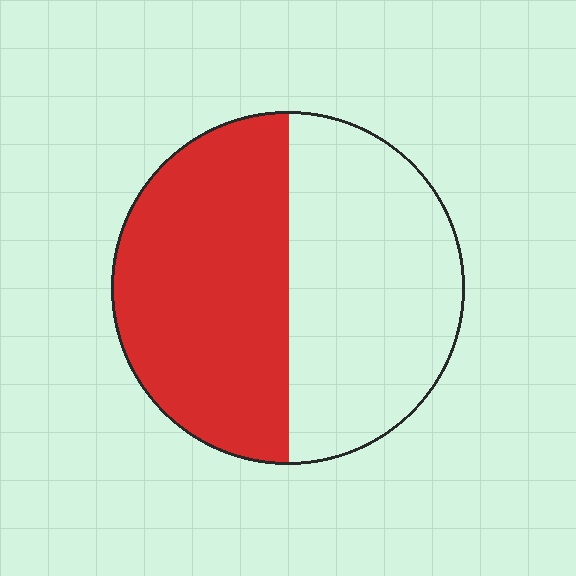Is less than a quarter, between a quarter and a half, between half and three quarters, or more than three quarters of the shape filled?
Between half and three quarters.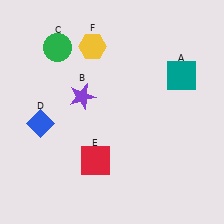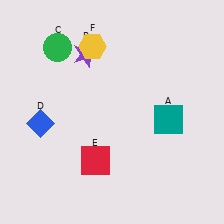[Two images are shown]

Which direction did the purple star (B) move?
The purple star (B) moved up.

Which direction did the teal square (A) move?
The teal square (A) moved down.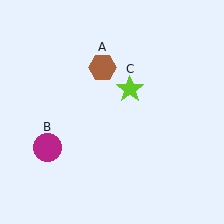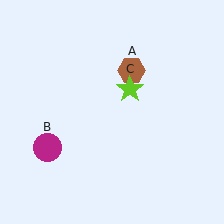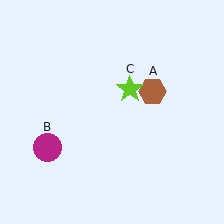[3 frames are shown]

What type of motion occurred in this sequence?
The brown hexagon (object A) rotated clockwise around the center of the scene.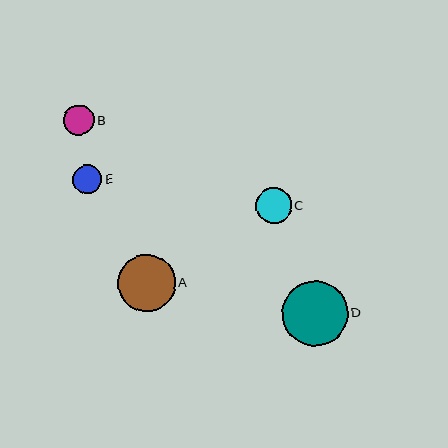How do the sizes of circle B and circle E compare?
Circle B and circle E are approximately the same size.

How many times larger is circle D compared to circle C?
Circle D is approximately 1.8 times the size of circle C.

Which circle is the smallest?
Circle E is the smallest with a size of approximately 29 pixels.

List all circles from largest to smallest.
From largest to smallest: D, A, C, B, E.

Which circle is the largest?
Circle D is the largest with a size of approximately 66 pixels.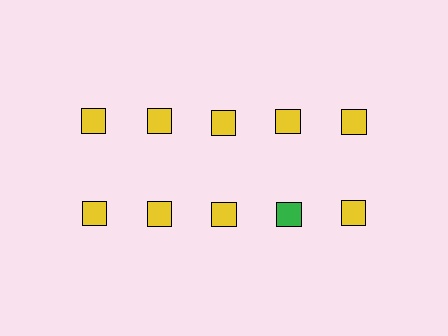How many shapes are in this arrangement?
There are 10 shapes arranged in a grid pattern.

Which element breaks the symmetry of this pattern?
The green square in the second row, second from right column breaks the symmetry. All other shapes are yellow squares.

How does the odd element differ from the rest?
It has a different color: green instead of yellow.